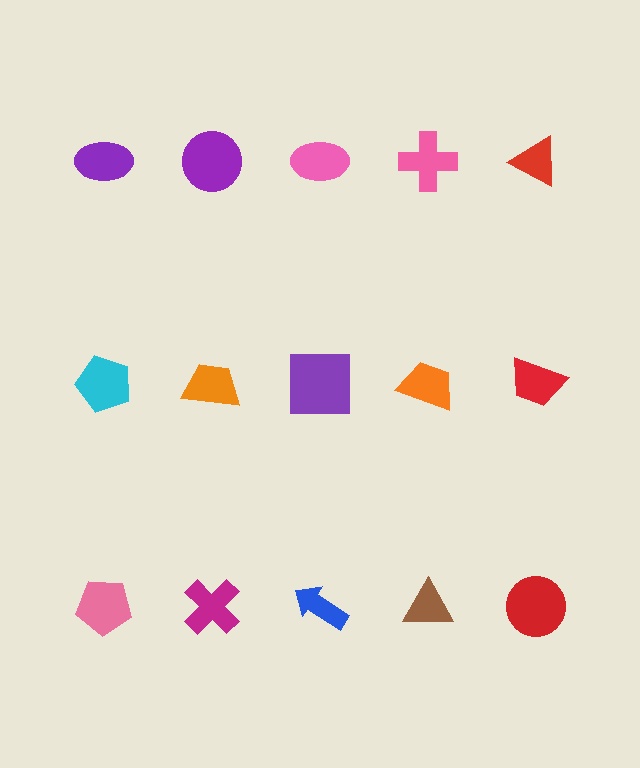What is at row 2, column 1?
A cyan pentagon.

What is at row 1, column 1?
A purple ellipse.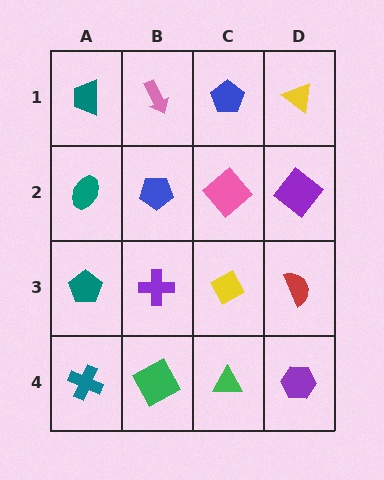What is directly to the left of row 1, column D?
A blue pentagon.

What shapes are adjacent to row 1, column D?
A purple diamond (row 2, column D), a blue pentagon (row 1, column C).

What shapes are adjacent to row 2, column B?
A pink arrow (row 1, column B), a purple cross (row 3, column B), a teal ellipse (row 2, column A), a pink diamond (row 2, column C).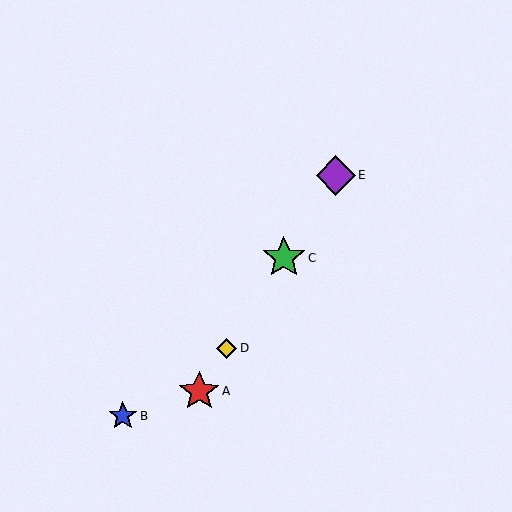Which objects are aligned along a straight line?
Objects A, C, D, E are aligned along a straight line.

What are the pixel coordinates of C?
Object C is at (284, 258).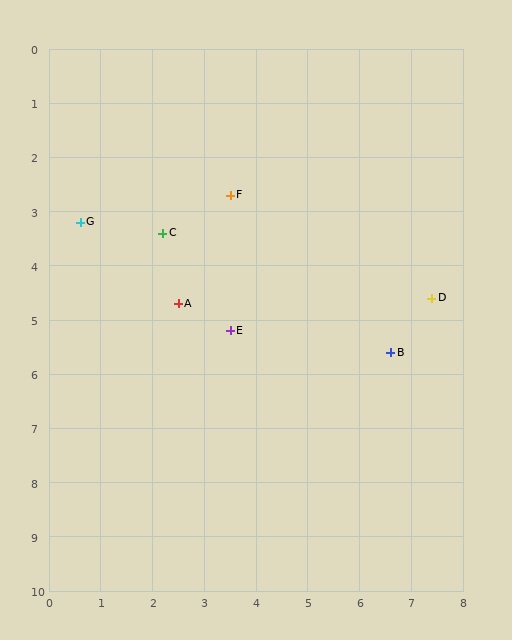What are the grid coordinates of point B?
Point B is at approximately (6.6, 5.6).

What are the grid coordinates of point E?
Point E is at approximately (3.5, 5.2).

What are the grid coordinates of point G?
Point G is at approximately (0.6, 3.2).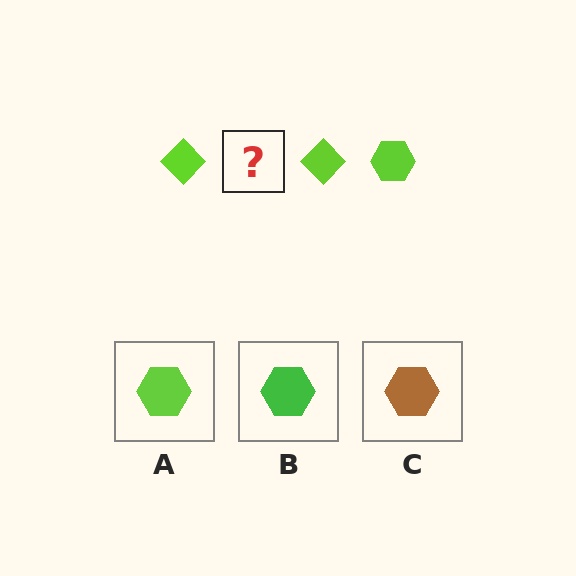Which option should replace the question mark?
Option A.